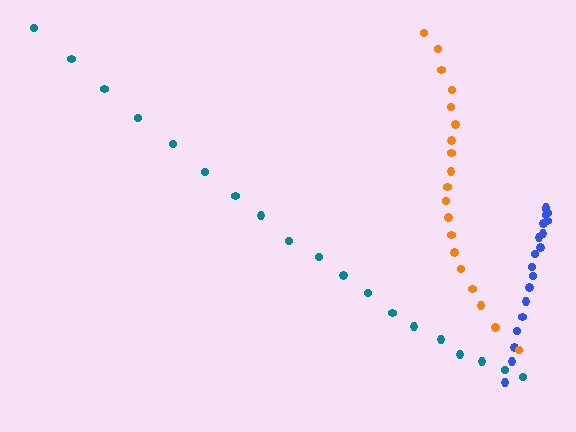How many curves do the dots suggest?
There are 3 distinct paths.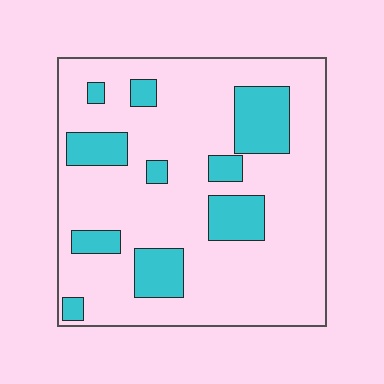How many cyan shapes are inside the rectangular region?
10.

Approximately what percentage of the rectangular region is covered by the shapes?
Approximately 20%.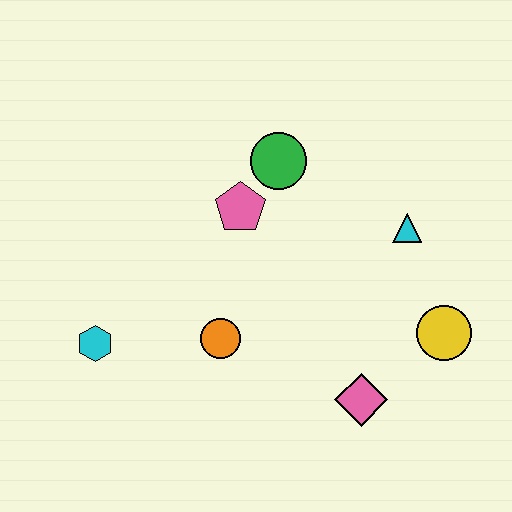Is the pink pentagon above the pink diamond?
Yes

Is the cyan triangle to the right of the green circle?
Yes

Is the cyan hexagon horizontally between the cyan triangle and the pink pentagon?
No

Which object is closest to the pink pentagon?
The green circle is closest to the pink pentagon.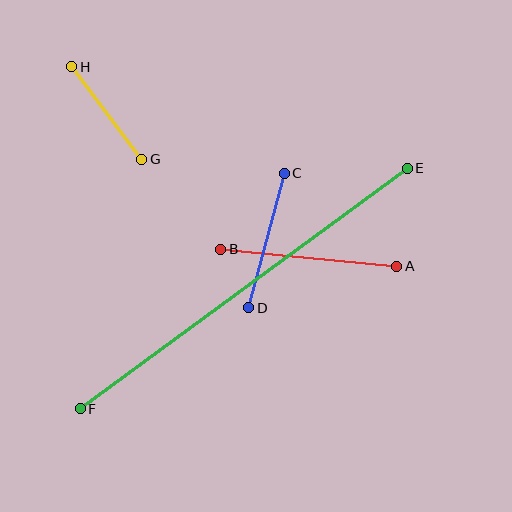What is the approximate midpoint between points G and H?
The midpoint is at approximately (107, 113) pixels.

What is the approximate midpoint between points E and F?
The midpoint is at approximately (244, 288) pixels.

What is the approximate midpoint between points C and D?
The midpoint is at approximately (266, 240) pixels.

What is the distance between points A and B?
The distance is approximately 177 pixels.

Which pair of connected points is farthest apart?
Points E and F are farthest apart.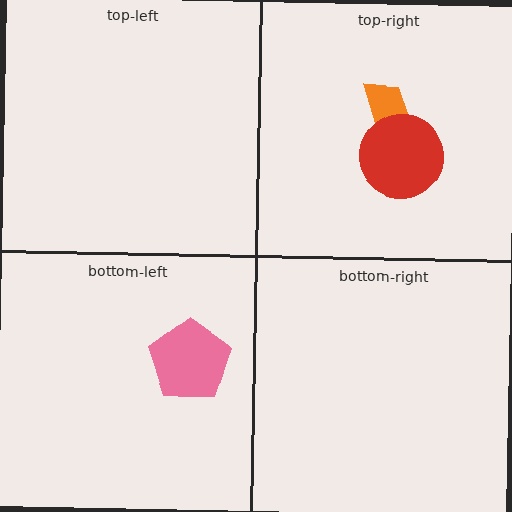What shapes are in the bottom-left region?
The pink pentagon.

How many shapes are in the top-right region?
2.